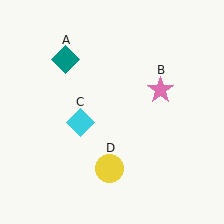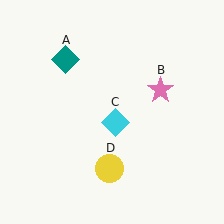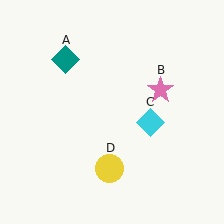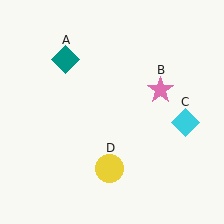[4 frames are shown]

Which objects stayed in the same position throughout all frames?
Teal diamond (object A) and pink star (object B) and yellow circle (object D) remained stationary.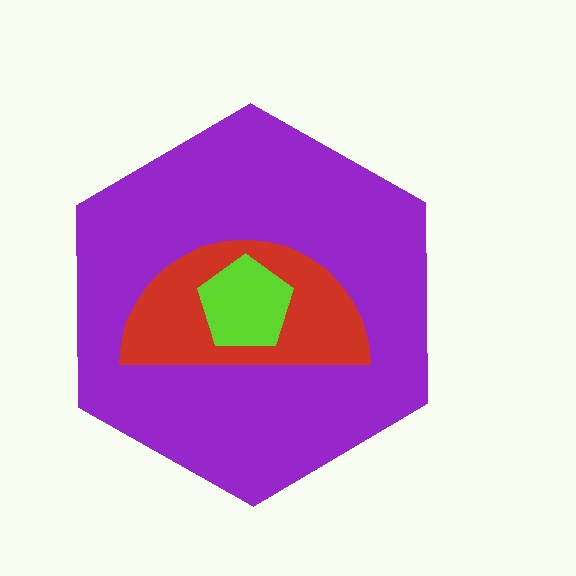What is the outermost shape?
The purple hexagon.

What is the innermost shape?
The lime pentagon.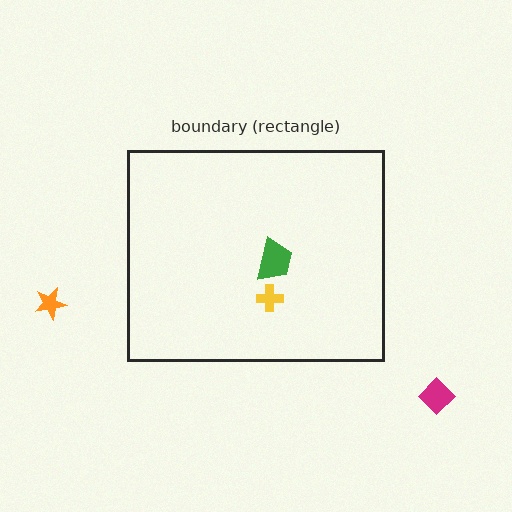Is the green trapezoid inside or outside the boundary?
Inside.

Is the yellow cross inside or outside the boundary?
Inside.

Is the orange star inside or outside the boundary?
Outside.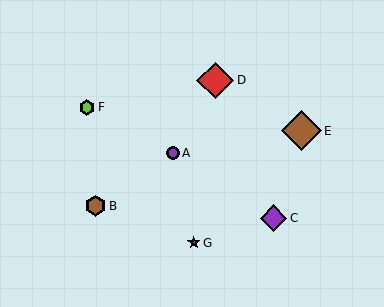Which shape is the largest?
The brown diamond (labeled E) is the largest.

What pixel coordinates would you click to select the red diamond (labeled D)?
Click at (215, 80) to select the red diamond D.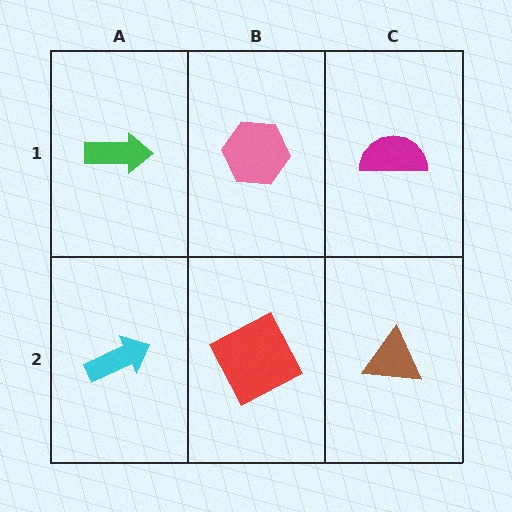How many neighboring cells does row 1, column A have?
2.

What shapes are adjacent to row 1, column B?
A red square (row 2, column B), a green arrow (row 1, column A), a magenta semicircle (row 1, column C).